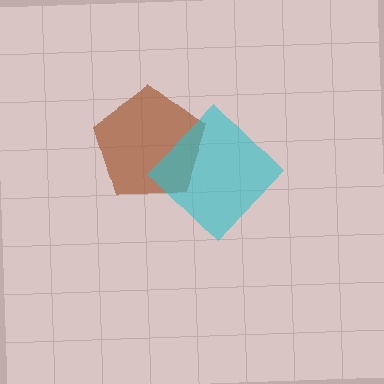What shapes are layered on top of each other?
The layered shapes are: a brown pentagon, a cyan diamond.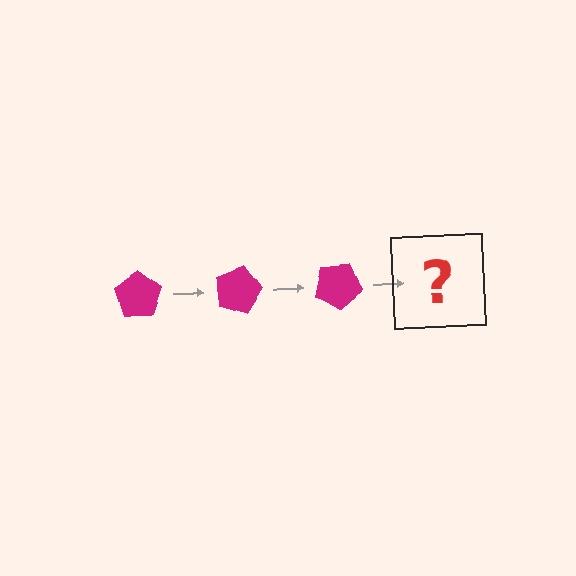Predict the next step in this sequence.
The next step is a magenta pentagon rotated 45 degrees.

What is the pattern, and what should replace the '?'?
The pattern is that the pentagon rotates 15 degrees each step. The '?' should be a magenta pentagon rotated 45 degrees.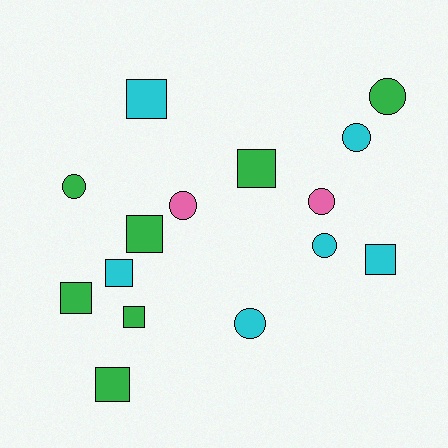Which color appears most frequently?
Green, with 7 objects.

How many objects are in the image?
There are 15 objects.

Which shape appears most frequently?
Square, with 8 objects.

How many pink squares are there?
There are no pink squares.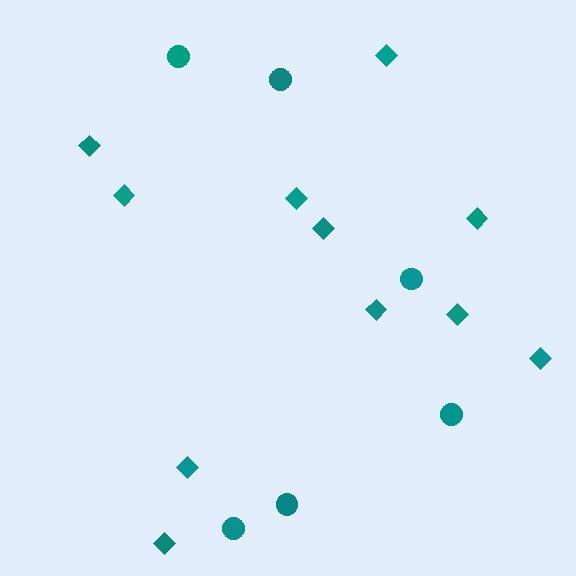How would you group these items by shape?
There are 2 groups: one group of diamonds (11) and one group of circles (6).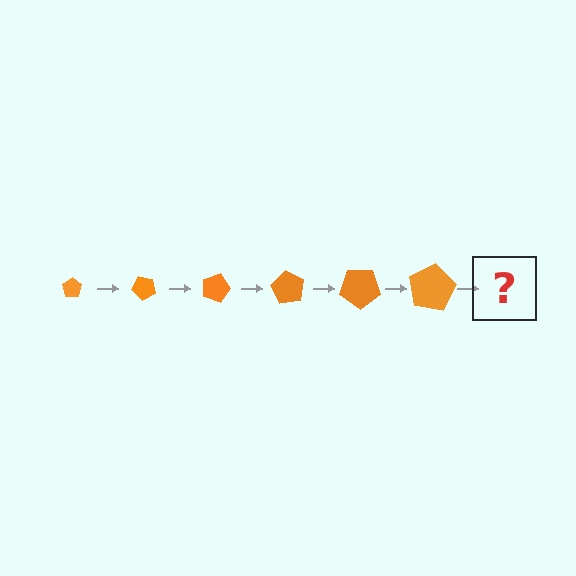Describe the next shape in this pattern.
It should be a pentagon, larger than the previous one and rotated 270 degrees from the start.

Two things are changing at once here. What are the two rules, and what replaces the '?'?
The two rules are that the pentagon grows larger each step and it rotates 45 degrees each step. The '?' should be a pentagon, larger than the previous one and rotated 270 degrees from the start.